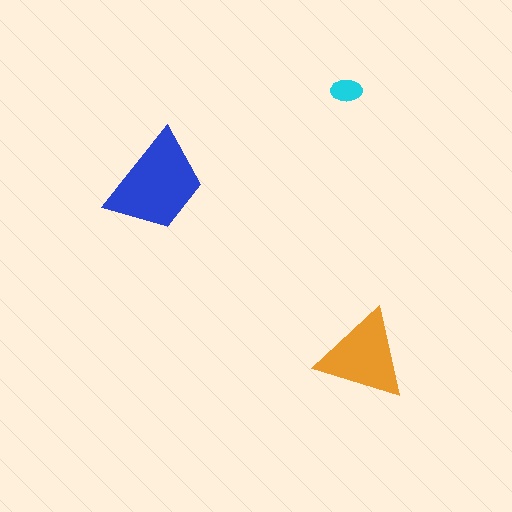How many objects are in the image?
There are 3 objects in the image.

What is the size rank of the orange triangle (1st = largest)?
2nd.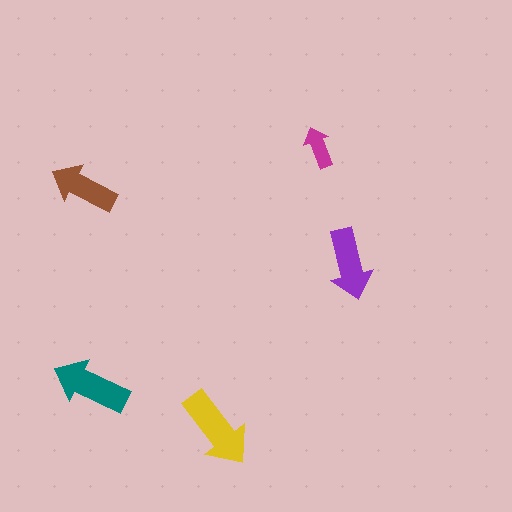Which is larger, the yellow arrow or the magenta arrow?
The yellow one.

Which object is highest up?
The magenta arrow is topmost.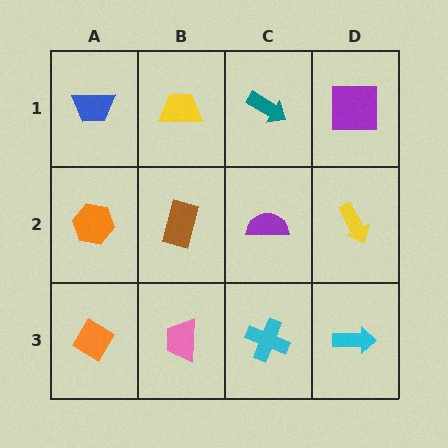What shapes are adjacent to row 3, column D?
A yellow arrow (row 2, column D), a cyan cross (row 3, column C).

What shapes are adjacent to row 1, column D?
A yellow arrow (row 2, column D), a teal arrow (row 1, column C).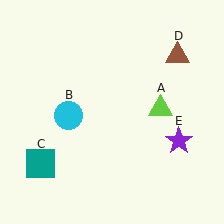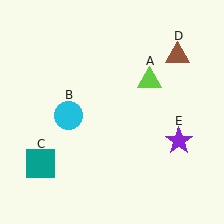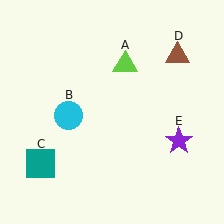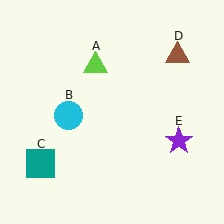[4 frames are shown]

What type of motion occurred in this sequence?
The lime triangle (object A) rotated counterclockwise around the center of the scene.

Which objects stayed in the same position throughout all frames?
Cyan circle (object B) and teal square (object C) and brown triangle (object D) and purple star (object E) remained stationary.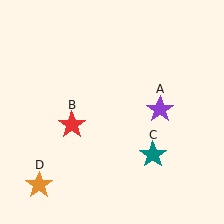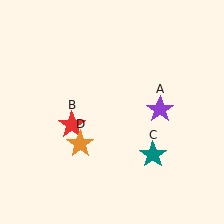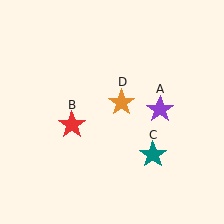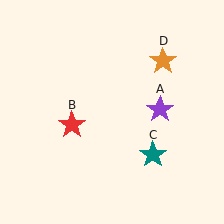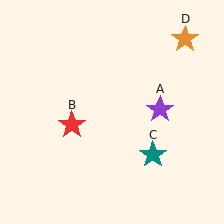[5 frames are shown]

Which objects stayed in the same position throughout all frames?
Purple star (object A) and red star (object B) and teal star (object C) remained stationary.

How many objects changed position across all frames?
1 object changed position: orange star (object D).